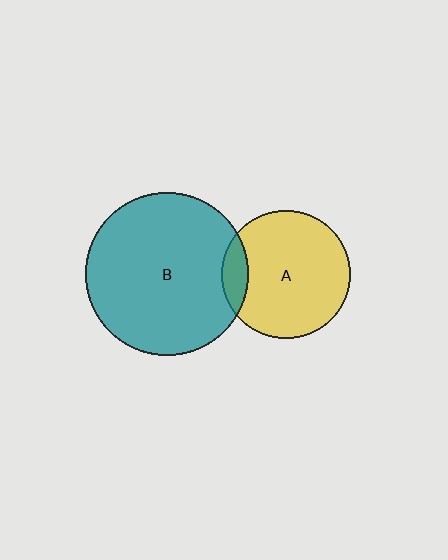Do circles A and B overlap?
Yes.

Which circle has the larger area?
Circle B (teal).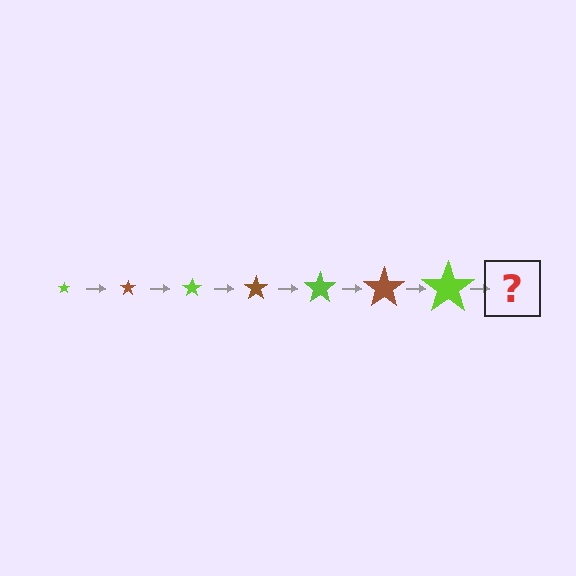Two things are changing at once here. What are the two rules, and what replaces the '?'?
The two rules are that the star grows larger each step and the color cycles through lime and brown. The '?' should be a brown star, larger than the previous one.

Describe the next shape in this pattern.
It should be a brown star, larger than the previous one.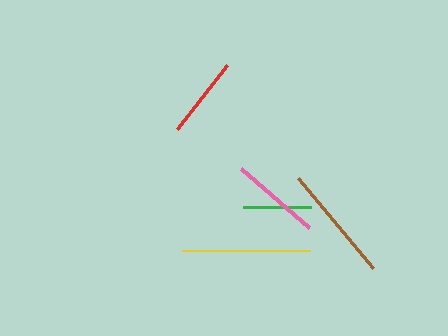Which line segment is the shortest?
The green line is the shortest at approximately 68 pixels.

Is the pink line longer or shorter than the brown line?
The brown line is longer than the pink line.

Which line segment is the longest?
The yellow line is the longest at approximately 128 pixels.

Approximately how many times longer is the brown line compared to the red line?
The brown line is approximately 1.4 times the length of the red line.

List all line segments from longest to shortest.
From longest to shortest: yellow, brown, pink, red, green.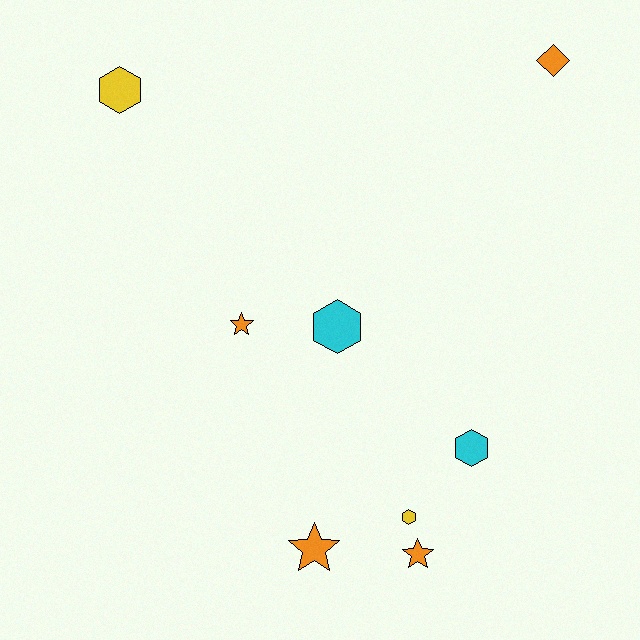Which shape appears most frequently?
Hexagon, with 4 objects.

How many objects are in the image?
There are 8 objects.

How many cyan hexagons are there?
There are 2 cyan hexagons.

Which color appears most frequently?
Orange, with 4 objects.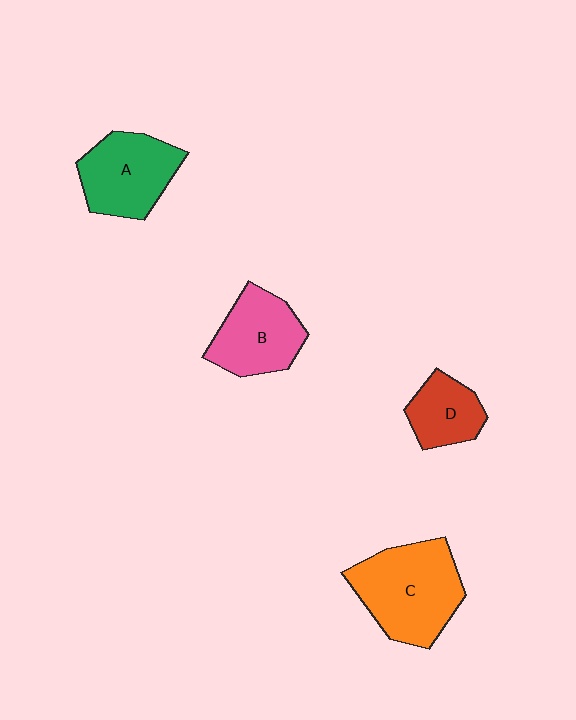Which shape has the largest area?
Shape C (orange).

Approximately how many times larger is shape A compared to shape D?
Approximately 1.6 times.